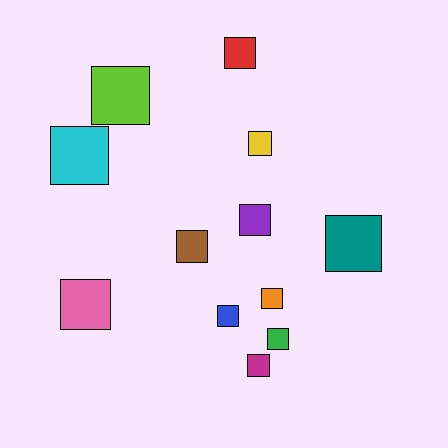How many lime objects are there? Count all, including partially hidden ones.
There is 1 lime object.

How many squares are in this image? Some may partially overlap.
There are 12 squares.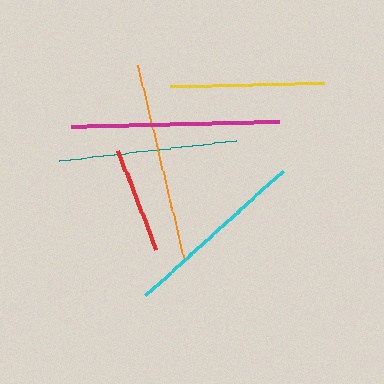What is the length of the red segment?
The red segment is approximately 107 pixels long.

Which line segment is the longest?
The magenta line is the longest at approximately 207 pixels.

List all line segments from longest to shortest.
From longest to shortest: magenta, orange, cyan, teal, yellow, red.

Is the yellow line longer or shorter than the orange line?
The orange line is longer than the yellow line.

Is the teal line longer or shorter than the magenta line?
The magenta line is longer than the teal line.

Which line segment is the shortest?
The red line is the shortest at approximately 107 pixels.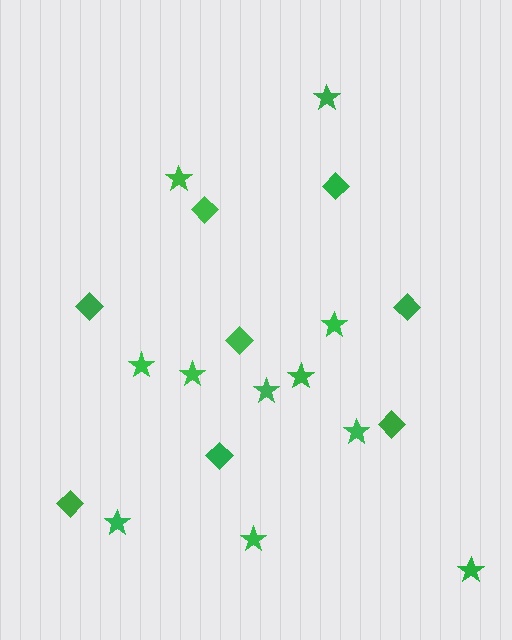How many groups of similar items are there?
There are 2 groups: one group of diamonds (8) and one group of stars (11).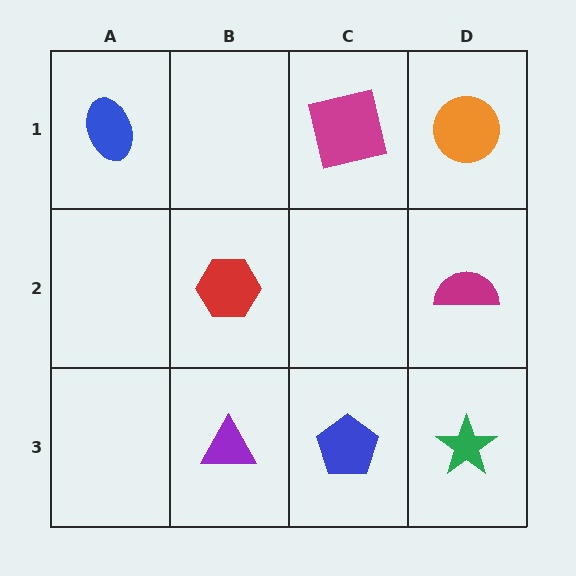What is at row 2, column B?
A red hexagon.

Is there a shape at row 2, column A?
No, that cell is empty.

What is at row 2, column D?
A magenta semicircle.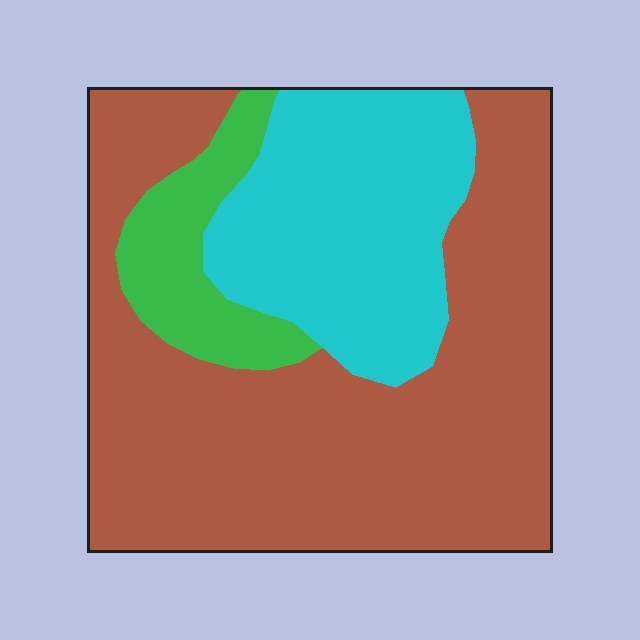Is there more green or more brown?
Brown.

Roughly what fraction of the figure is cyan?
Cyan covers roughly 25% of the figure.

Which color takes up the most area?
Brown, at roughly 60%.